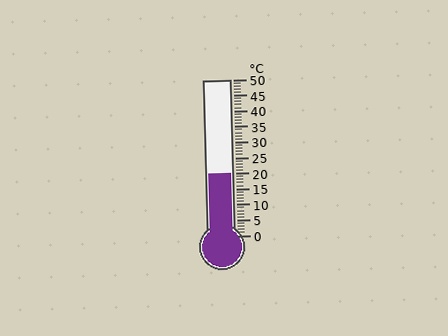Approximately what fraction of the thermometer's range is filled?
The thermometer is filled to approximately 40% of its range.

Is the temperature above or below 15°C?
The temperature is above 15°C.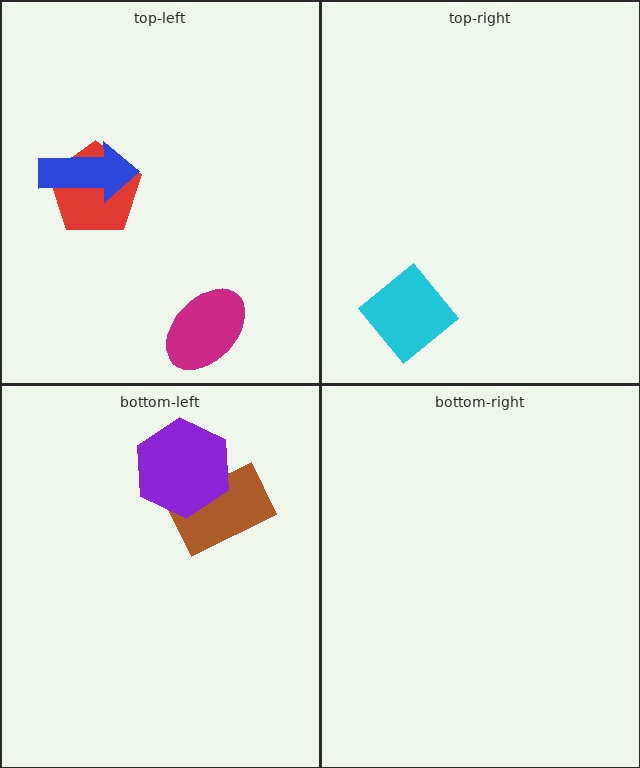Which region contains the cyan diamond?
The top-right region.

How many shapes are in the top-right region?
1.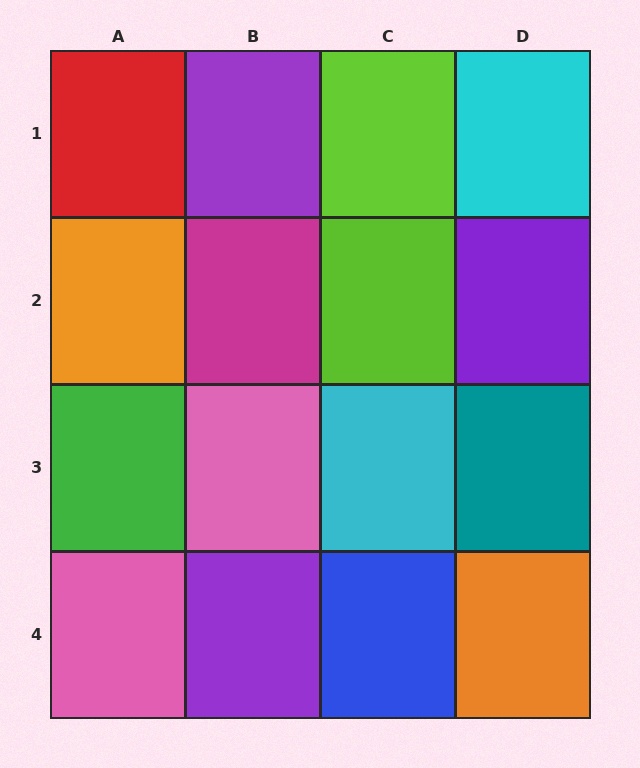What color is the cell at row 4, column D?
Orange.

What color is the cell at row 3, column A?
Green.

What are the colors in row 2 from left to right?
Orange, magenta, lime, purple.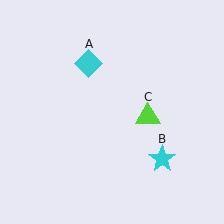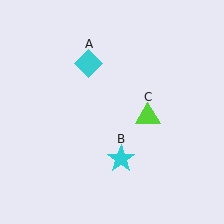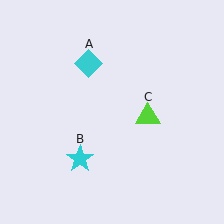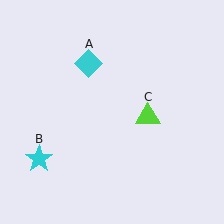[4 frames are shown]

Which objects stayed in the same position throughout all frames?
Cyan diamond (object A) and lime triangle (object C) remained stationary.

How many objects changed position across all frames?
1 object changed position: cyan star (object B).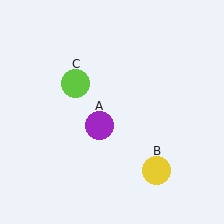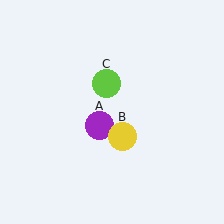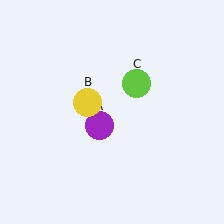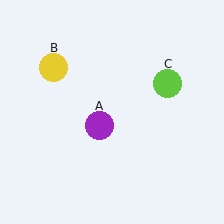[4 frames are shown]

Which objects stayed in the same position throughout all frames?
Purple circle (object A) remained stationary.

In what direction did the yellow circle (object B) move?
The yellow circle (object B) moved up and to the left.